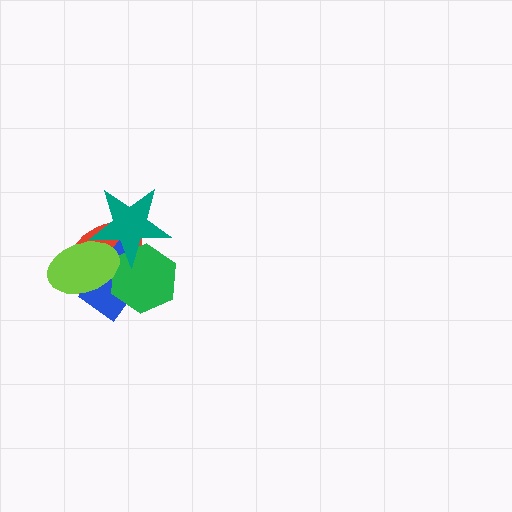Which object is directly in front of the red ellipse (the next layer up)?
The blue rectangle is directly in front of the red ellipse.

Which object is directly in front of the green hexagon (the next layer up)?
The lime ellipse is directly in front of the green hexagon.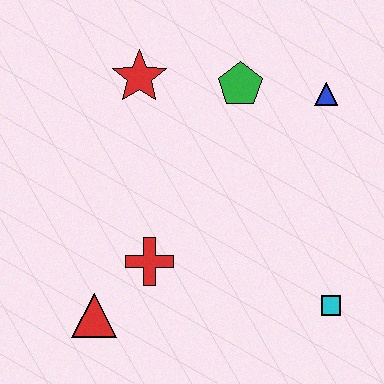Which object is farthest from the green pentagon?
The red triangle is farthest from the green pentagon.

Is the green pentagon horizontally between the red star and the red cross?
No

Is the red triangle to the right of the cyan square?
No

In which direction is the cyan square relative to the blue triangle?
The cyan square is below the blue triangle.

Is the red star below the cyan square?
No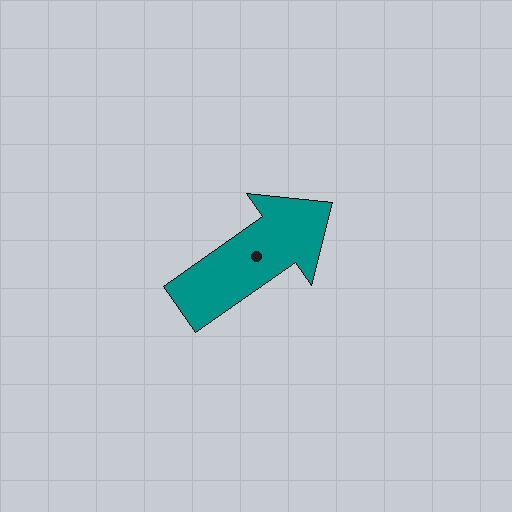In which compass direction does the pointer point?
Northeast.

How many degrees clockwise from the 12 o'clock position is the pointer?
Approximately 55 degrees.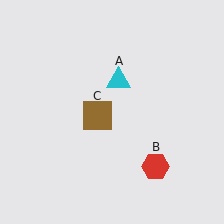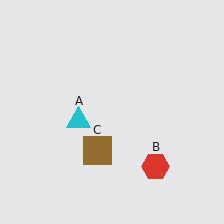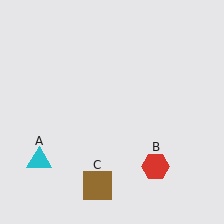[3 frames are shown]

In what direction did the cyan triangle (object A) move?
The cyan triangle (object A) moved down and to the left.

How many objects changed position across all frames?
2 objects changed position: cyan triangle (object A), brown square (object C).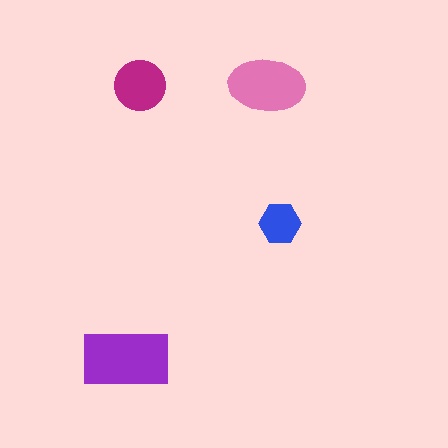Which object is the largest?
The purple rectangle.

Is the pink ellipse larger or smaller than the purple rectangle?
Smaller.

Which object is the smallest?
The blue hexagon.